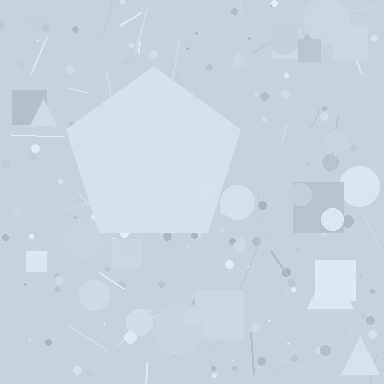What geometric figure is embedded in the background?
A pentagon is embedded in the background.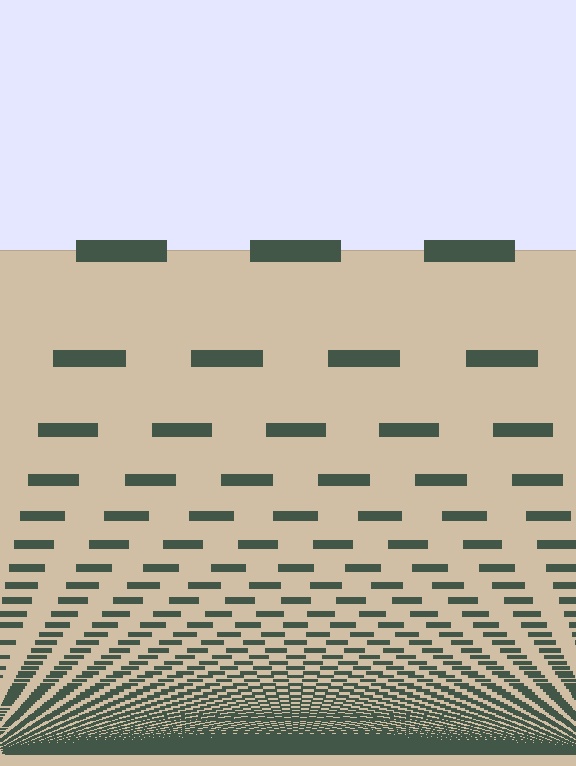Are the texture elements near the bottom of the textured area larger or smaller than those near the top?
Smaller. The gradient is inverted — elements near the bottom are smaller and denser.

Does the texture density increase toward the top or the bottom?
Density increases toward the bottom.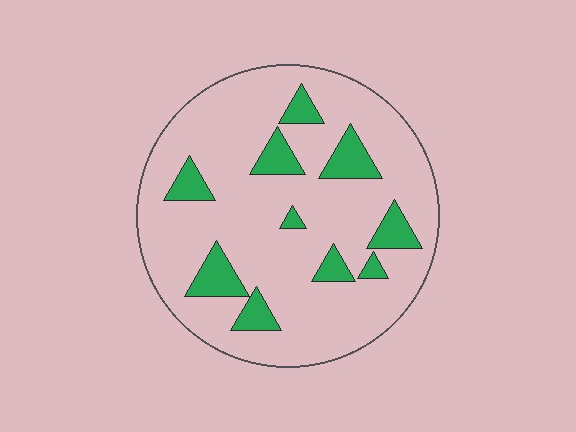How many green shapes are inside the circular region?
10.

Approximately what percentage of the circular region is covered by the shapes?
Approximately 15%.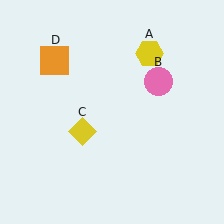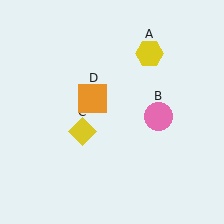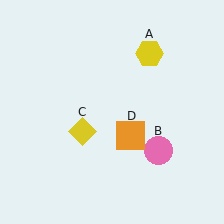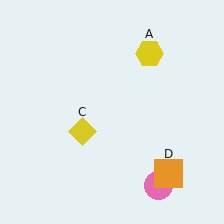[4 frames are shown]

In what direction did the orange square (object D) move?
The orange square (object D) moved down and to the right.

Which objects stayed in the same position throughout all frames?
Yellow hexagon (object A) and yellow diamond (object C) remained stationary.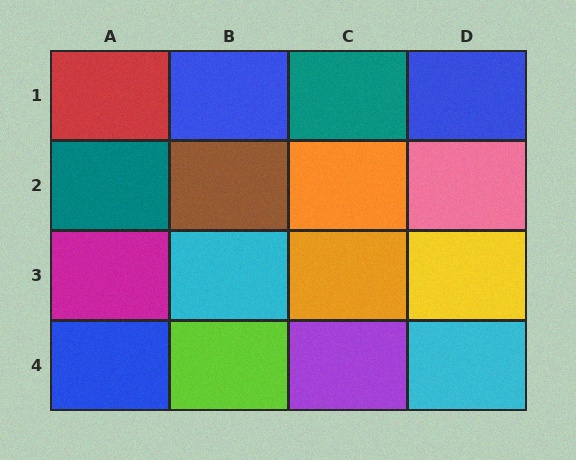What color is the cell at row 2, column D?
Pink.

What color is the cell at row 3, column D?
Yellow.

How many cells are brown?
1 cell is brown.